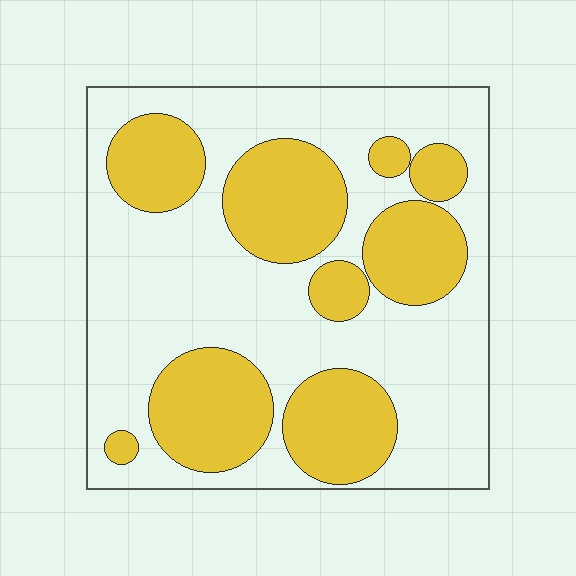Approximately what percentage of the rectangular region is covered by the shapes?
Approximately 35%.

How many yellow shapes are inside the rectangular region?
9.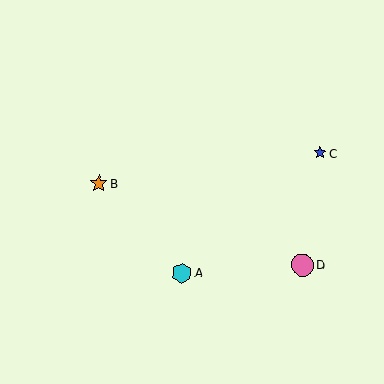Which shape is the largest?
The pink circle (labeled D) is the largest.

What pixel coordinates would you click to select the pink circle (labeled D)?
Click at (302, 265) to select the pink circle D.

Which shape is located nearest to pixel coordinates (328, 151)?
The blue star (labeled C) at (320, 153) is nearest to that location.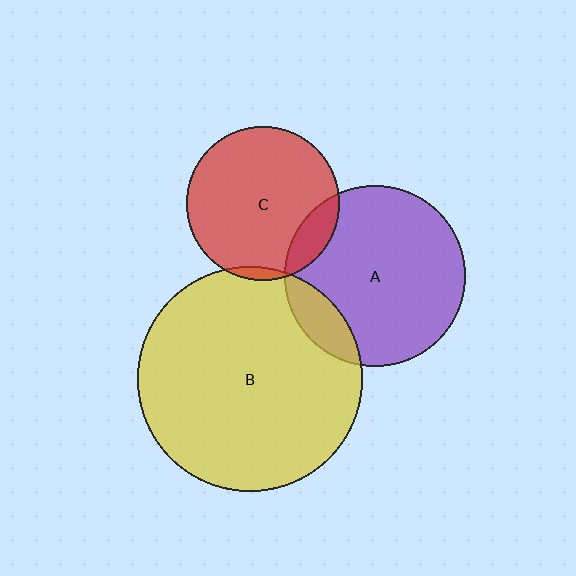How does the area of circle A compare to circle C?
Approximately 1.4 times.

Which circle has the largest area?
Circle B (yellow).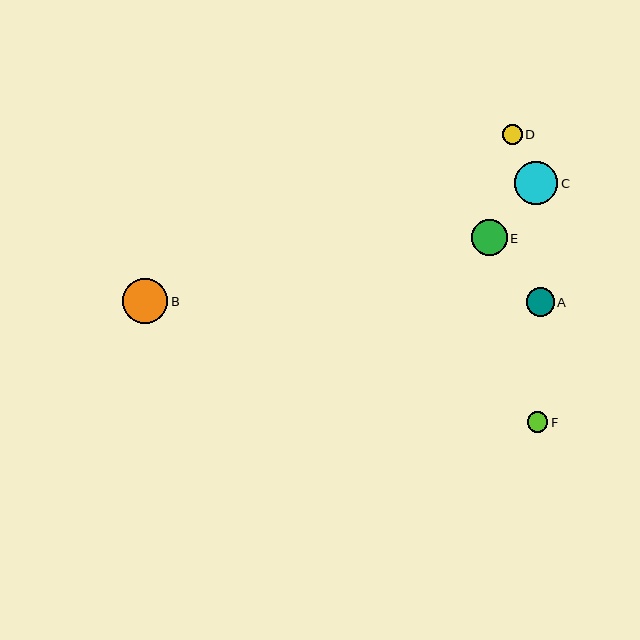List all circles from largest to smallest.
From largest to smallest: B, C, E, A, F, D.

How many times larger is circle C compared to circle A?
Circle C is approximately 1.5 times the size of circle A.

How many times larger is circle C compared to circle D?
Circle C is approximately 2.1 times the size of circle D.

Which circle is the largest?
Circle B is the largest with a size of approximately 45 pixels.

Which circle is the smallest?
Circle D is the smallest with a size of approximately 20 pixels.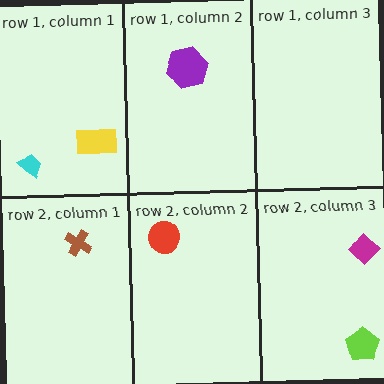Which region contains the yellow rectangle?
The row 1, column 1 region.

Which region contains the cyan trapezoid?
The row 1, column 1 region.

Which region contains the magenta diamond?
The row 2, column 3 region.